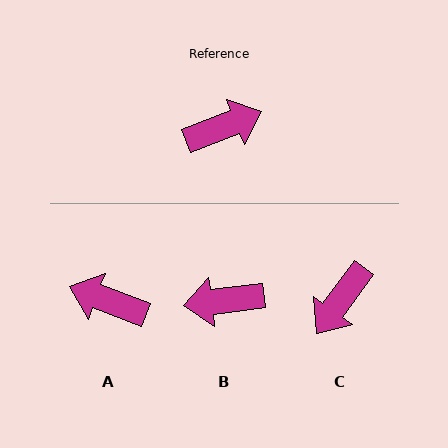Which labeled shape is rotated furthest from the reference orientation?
B, about 166 degrees away.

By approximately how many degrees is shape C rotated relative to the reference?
Approximately 147 degrees clockwise.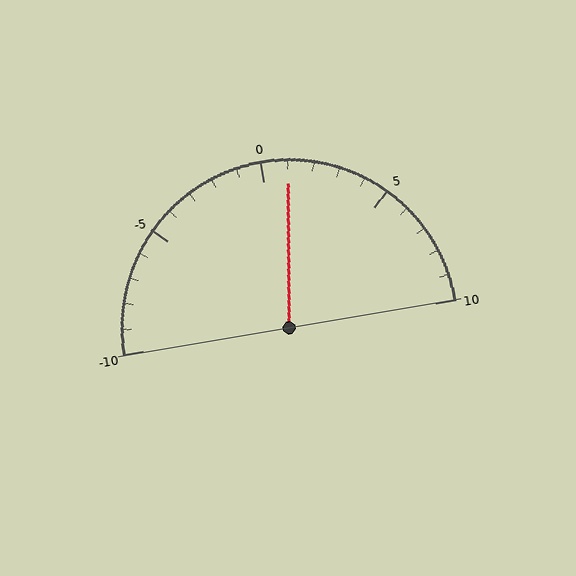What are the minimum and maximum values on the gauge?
The gauge ranges from -10 to 10.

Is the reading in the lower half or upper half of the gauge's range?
The reading is in the upper half of the range (-10 to 10).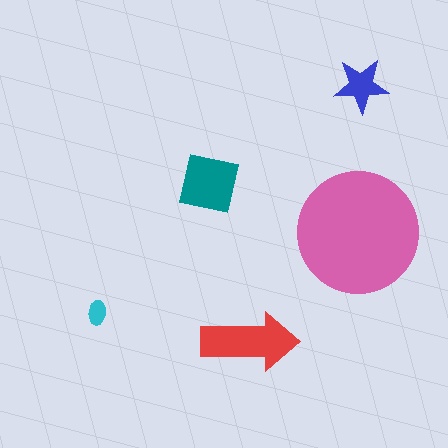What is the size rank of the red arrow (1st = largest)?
2nd.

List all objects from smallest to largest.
The cyan ellipse, the blue star, the teal square, the red arrow, the pink circle.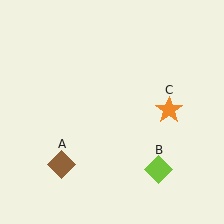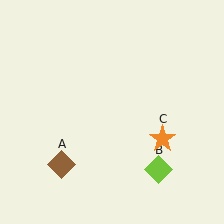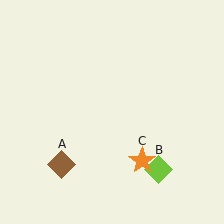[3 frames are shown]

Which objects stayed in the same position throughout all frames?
Brown diamond (object A) and lime diamond (object B) remained stationary.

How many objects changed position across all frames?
1 object changed position: orange star (object C).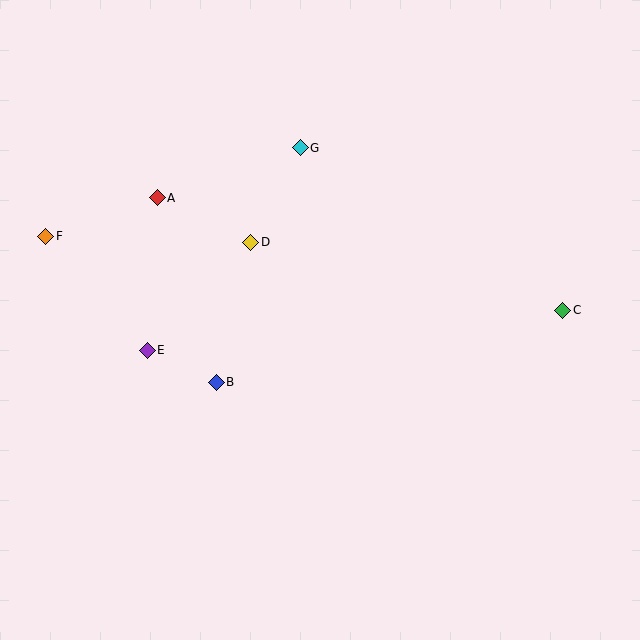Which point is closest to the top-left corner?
Point F is closest to the top-left corner.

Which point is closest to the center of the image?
Point D at (251, 242) is closest to the center.